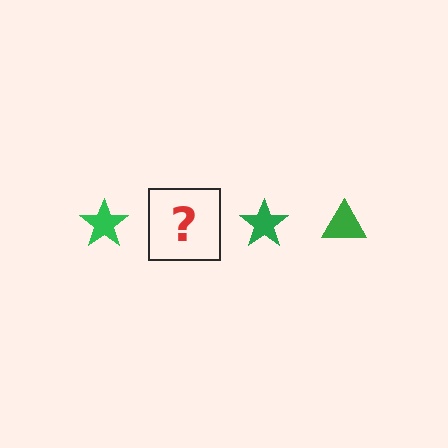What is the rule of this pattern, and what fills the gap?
The rule is that the pattern cycles through star, triangle shapes in green. The gap should be filled with a green triangle.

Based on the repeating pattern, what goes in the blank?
The blank should be a green triangle.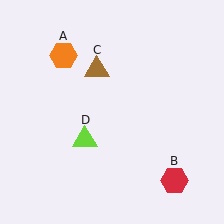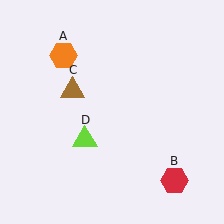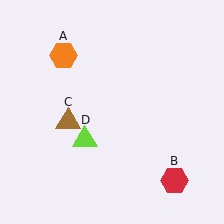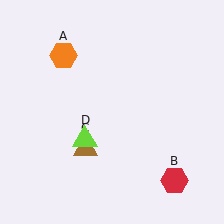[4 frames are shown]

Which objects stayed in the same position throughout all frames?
Orange hexagon (object A) and red hexagon (object B) and lime triangle (object D) remained stationary.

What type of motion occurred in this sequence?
The brown triangle (object C) rotated counterclockwise around the center of the scene.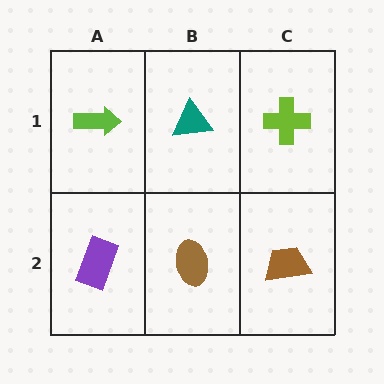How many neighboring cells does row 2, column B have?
3.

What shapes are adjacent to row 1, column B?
A brown ellipse (row 2, column B), a lime arrow (row 1, column A), a lime cross (row 1, column C).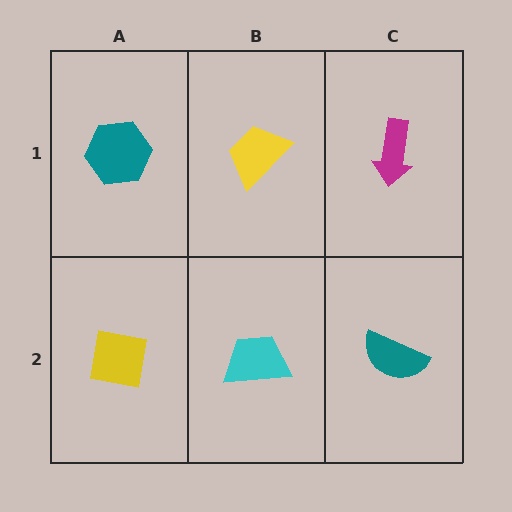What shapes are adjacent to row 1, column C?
A teal semicircle (row 2, column C), a yellow trapezoid (row 1, column B).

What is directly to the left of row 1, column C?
A yellow trapezoid.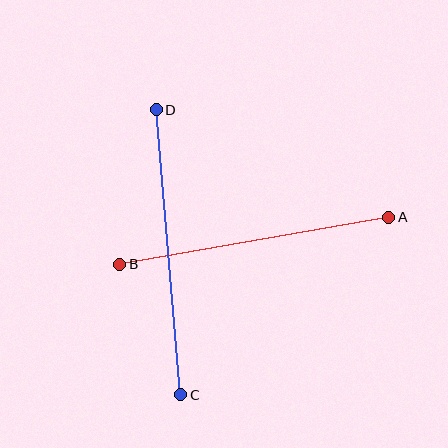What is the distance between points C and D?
The distance is approximately 286 pixels.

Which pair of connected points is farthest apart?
Points C and D are farthest apart.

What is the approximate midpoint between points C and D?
The midpoint is at approximately (168, 252) pixels.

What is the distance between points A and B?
The distance is approximately 273 pixels.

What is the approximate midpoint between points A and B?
The midpoint is at approximately (254, 241) pixels.